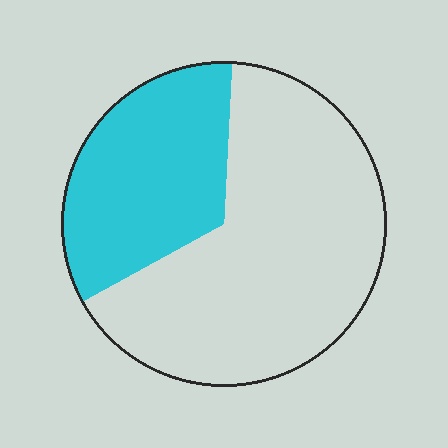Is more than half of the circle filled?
No.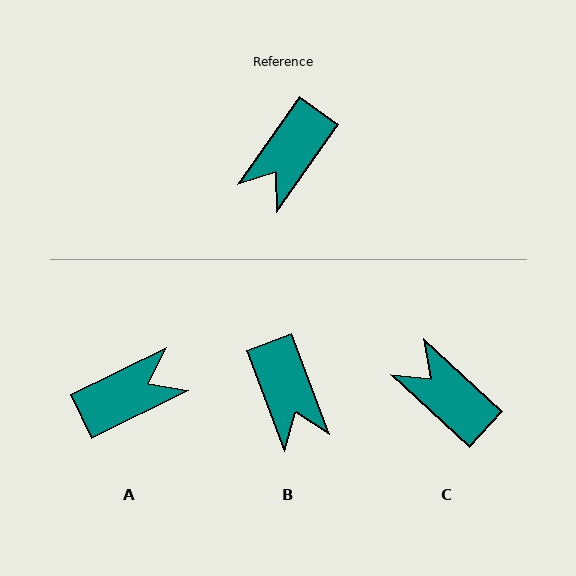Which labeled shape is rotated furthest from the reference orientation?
A, about 152 degrees away.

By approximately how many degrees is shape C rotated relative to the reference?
Approximately 97 degrees clockwise.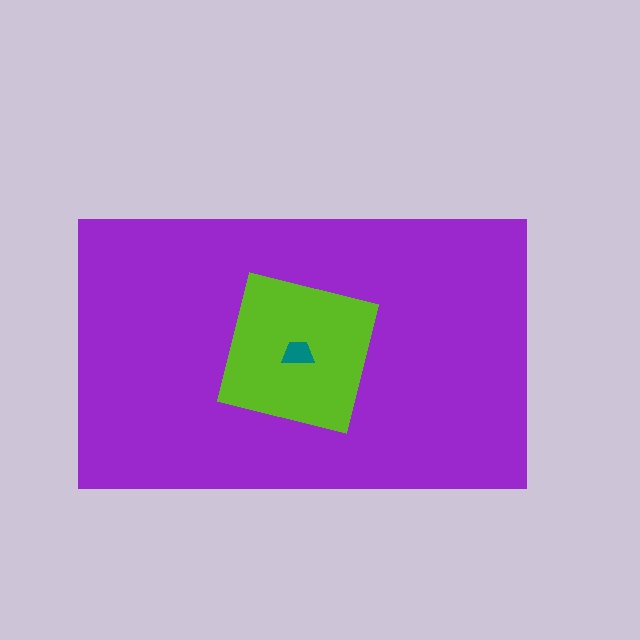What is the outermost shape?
The purple rectangle.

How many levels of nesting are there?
3.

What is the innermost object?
The teal trapezoid.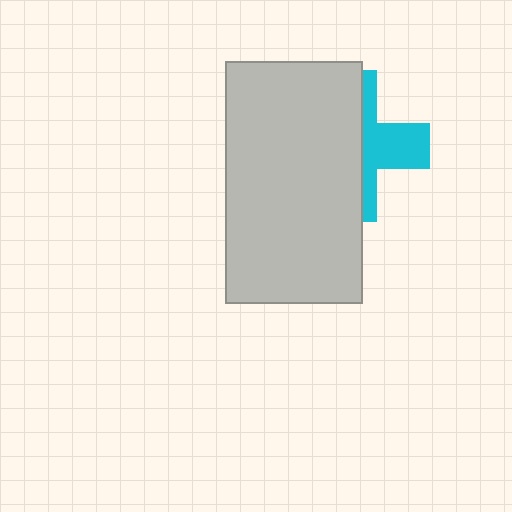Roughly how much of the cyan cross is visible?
A small part of it is visible (roughly 38%).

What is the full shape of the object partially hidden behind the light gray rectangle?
The partially hidden object is a cyan cross.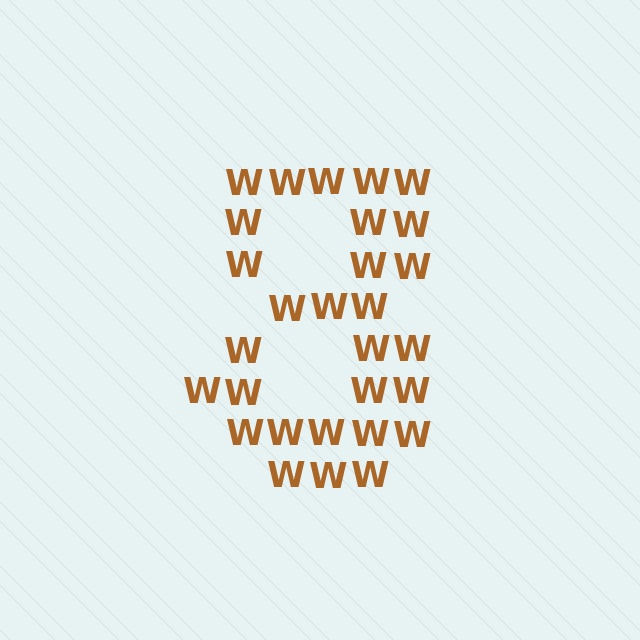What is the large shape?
The large shape is the digit 8.